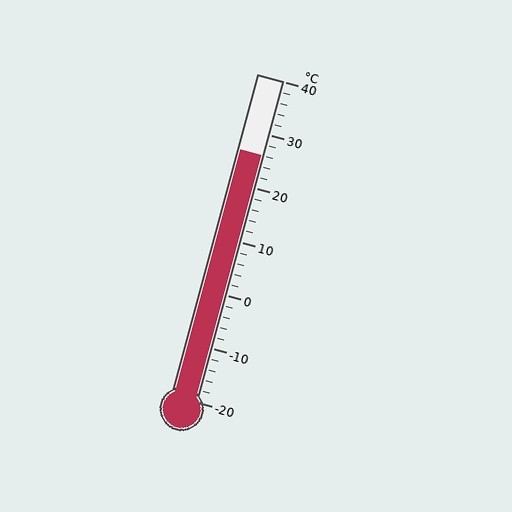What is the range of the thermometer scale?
The thermometer scale ranges from -20°C to 40°C.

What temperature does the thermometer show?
The thermometer shows approximately 26°C.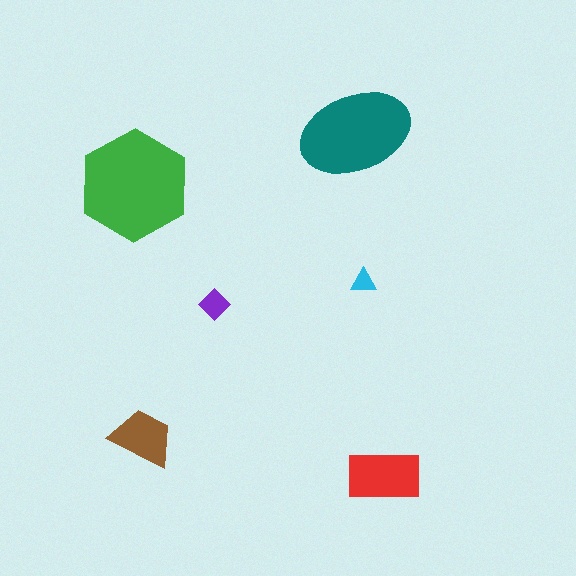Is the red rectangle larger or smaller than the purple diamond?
Larger.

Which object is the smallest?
The cyan triangle.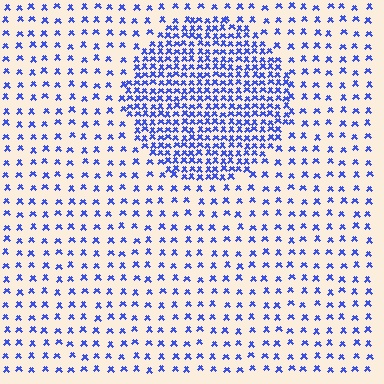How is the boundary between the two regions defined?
The boundary is defined by a change in element density (approximately 2.7x ratio). All elements are the same color, size, and shape.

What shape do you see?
I see a circle.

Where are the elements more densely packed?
The elements are more densely packed inside the circle boundary.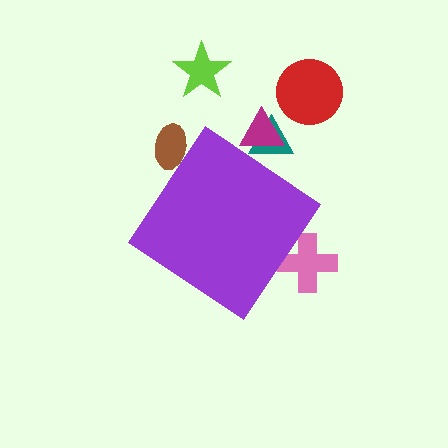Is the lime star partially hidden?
No, the lime star is fully visible.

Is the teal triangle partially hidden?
Yes, the teal triangle is partially hidden behind the purple diamond.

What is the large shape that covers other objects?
A purple diamond.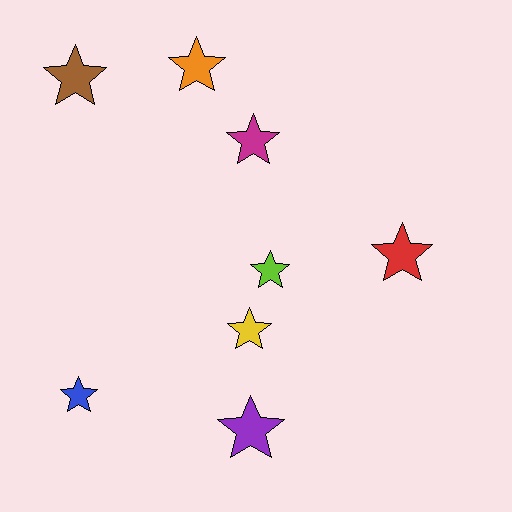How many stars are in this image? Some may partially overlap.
There are 8 stars.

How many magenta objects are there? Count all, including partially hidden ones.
There is 1 magenta object.